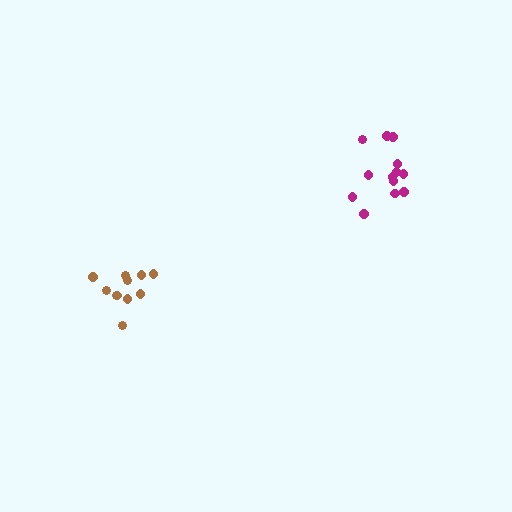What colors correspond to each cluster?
The clusters are colored: magenta, brown.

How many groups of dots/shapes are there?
There are 2 groups.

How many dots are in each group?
Group 1: 13 dots, Group 2: 11 dots (24 total).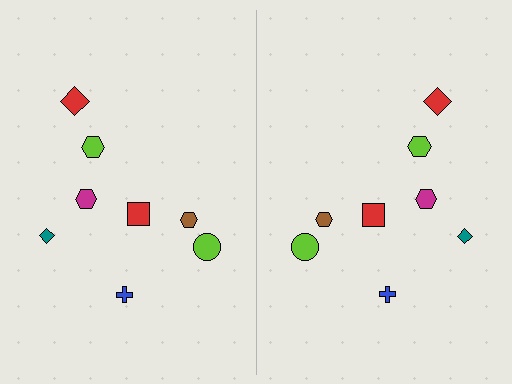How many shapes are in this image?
There are 16 shapes in this image.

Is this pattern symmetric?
Yes, this pattern has bilateral (reflection) symmetry.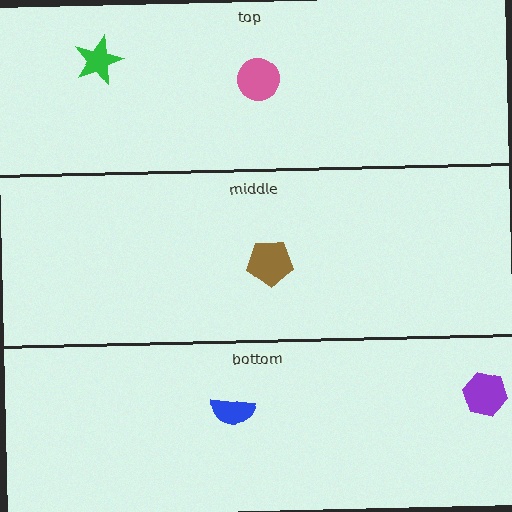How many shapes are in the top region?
2.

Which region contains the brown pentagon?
The middle region.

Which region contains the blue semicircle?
The bottom region.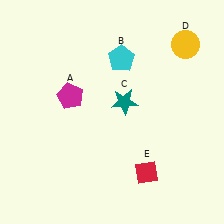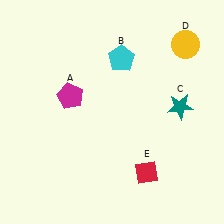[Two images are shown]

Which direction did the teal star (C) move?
The teal star (C) moved right.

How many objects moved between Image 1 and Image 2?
1 object moved between the two images.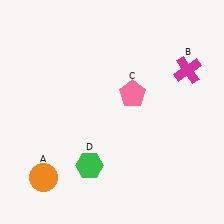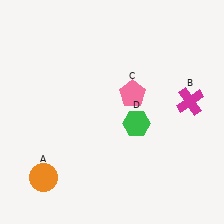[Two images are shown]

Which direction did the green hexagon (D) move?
The green hexagon (D) moved right.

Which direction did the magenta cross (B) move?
The magenta cross (B) moved down.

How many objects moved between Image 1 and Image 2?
2 objects moved between the two images.